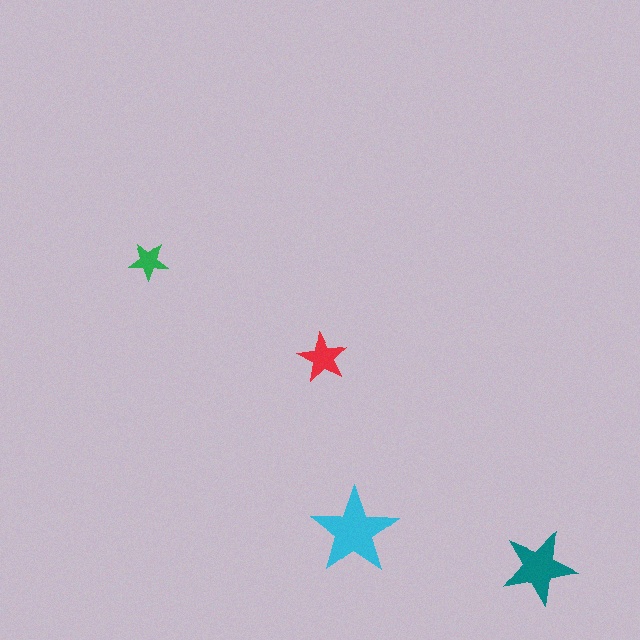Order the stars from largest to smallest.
the cyan one, the teal one, the red one, the green one.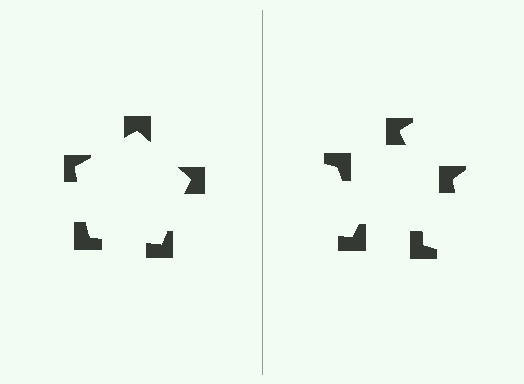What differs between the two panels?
The notched squares are positioned identically on both sides; only the wedge orientations differ. On the left they align to a pentagon; on the right they are misaligned.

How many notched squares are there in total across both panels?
10 — 5 on each side.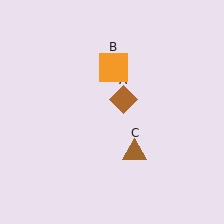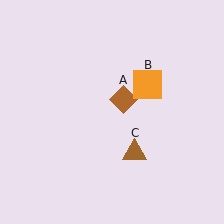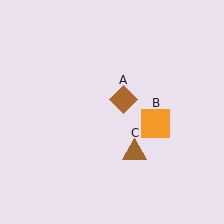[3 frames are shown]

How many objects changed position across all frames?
1 object changed position: orange square (object B).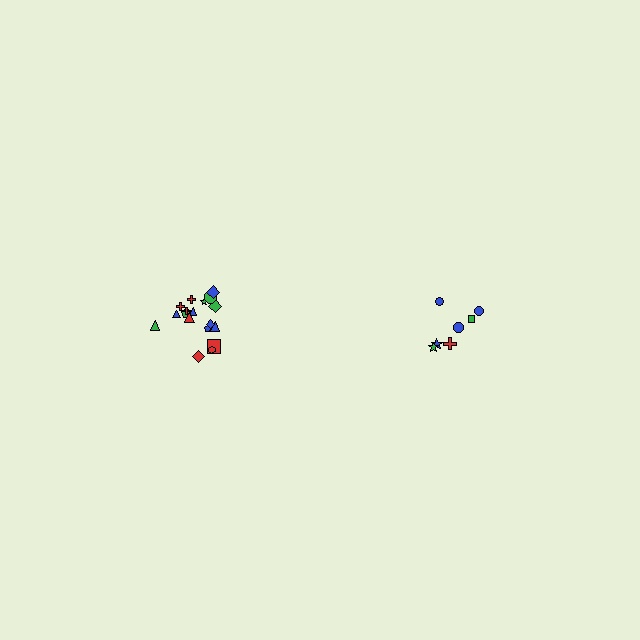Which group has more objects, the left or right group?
The left group.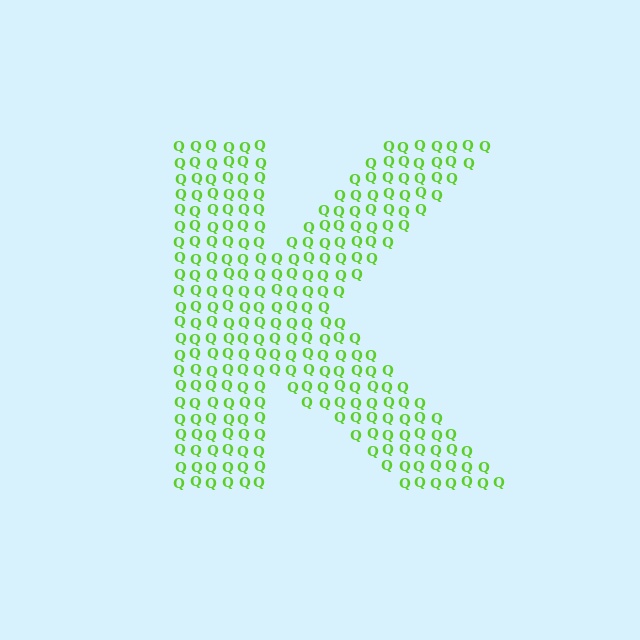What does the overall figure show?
The overall figure shows the letter K.